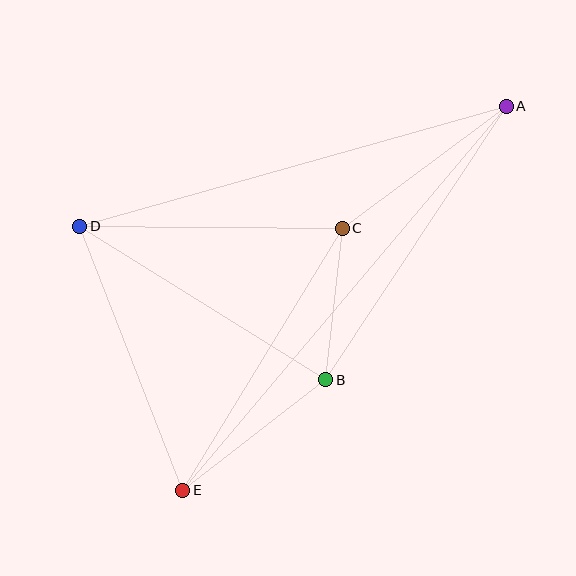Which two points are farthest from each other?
Points A and E are farthest from each other.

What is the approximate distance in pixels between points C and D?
The distance between C and D is approximately 263 pixels.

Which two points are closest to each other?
Points B and C are closest to each other.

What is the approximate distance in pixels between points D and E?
The distance between D and E is approximately 284 pixels.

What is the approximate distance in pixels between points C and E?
The distance between C and E is approximately 307 pixels.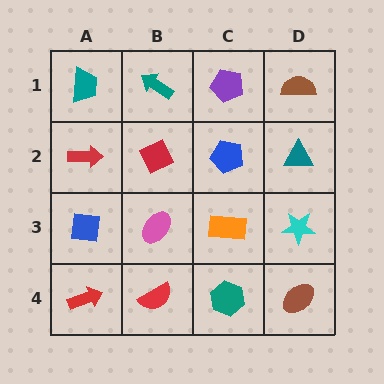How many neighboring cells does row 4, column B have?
3.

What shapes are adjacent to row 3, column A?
A red arrow (row 2, column A), a red arrow (row 4, column A), a pink ellipse (row 3, column B).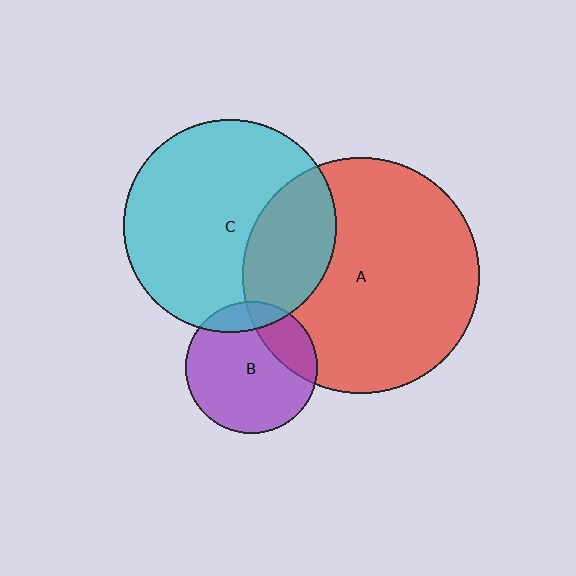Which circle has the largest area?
Circle A (red).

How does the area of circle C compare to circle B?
Approximately 2.6 times.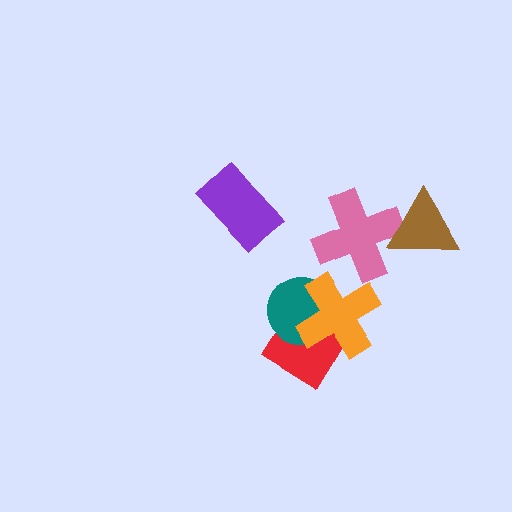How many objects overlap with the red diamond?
2 objects overlap with the red diamond.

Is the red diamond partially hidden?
Yes, it is partially covered by another shape.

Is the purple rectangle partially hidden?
No, no other shape covers it.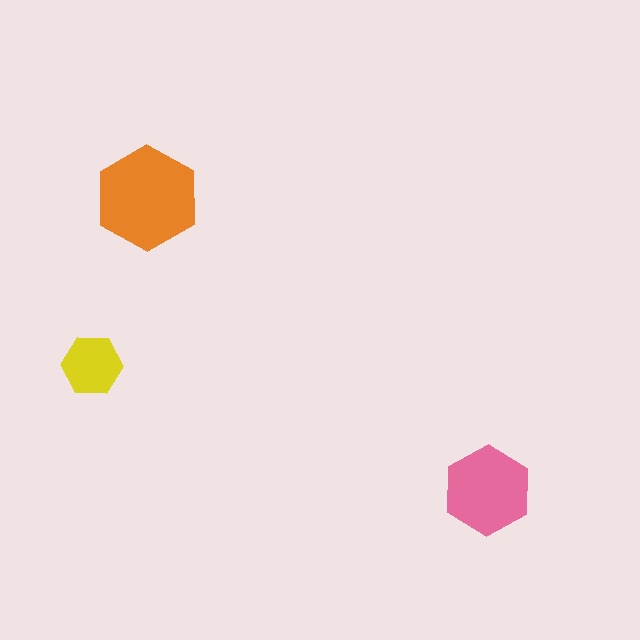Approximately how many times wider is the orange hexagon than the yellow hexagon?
About 1.5 times wider.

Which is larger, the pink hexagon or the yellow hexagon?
The pink one.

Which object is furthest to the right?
The pink hexagon is rightmost.